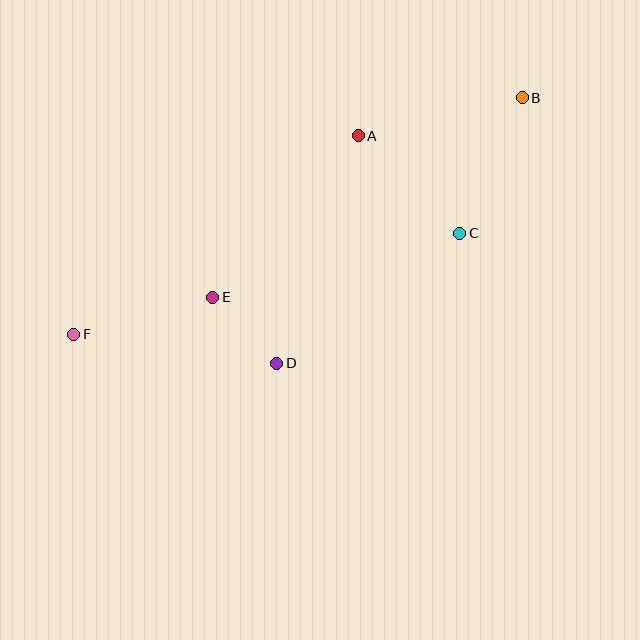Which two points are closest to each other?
Points D and E are closest to each other.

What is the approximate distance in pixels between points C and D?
The distance between C and D is approximately 224 pixels.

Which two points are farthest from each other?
Points B and F are farthest from each other.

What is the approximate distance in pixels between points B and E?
The distance between B and E is approximately 368 pixels.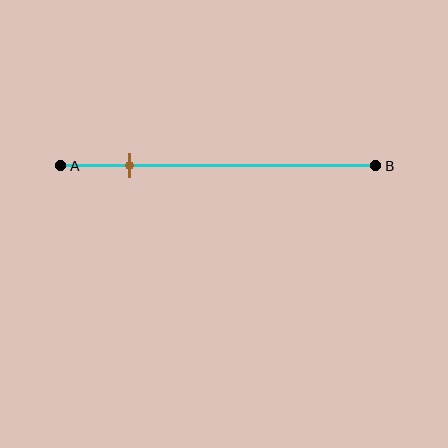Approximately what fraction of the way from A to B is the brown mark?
The brown mark is approximately 20% of the way from A to B.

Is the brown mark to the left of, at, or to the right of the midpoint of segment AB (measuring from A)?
The brown mark is to the left of the midpoint of segment AB.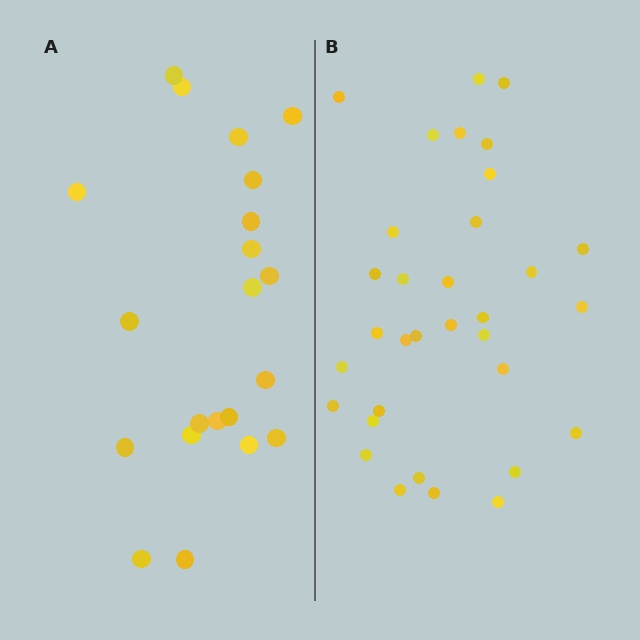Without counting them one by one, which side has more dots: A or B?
Region B (the right region) has more dots.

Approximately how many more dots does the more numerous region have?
Region B has roughly 12 or so more dots than region A.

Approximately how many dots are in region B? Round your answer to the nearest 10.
About 30 dots. (The exact count is 33, which rounds to 30.)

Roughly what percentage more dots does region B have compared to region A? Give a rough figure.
About 55% more.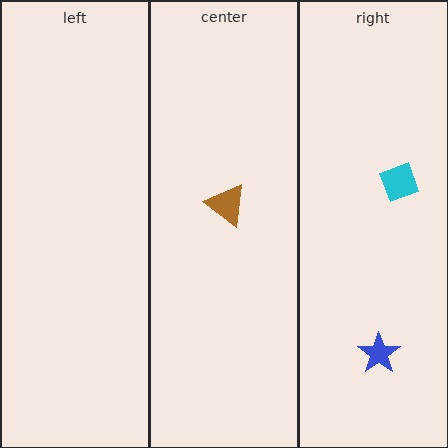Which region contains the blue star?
The right region.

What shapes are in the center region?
The brown triangle.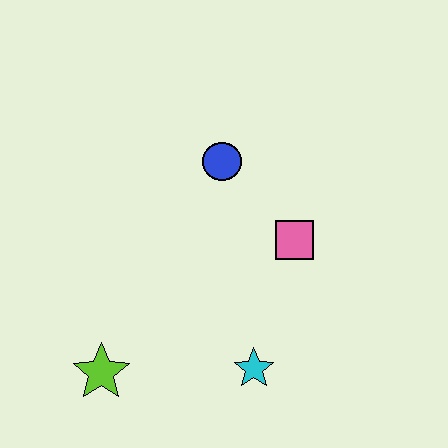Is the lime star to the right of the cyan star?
No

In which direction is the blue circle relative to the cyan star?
The blue circle is above the cyan star.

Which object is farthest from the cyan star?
The blue circle is farthest from the cyan star.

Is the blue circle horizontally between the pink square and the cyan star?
No